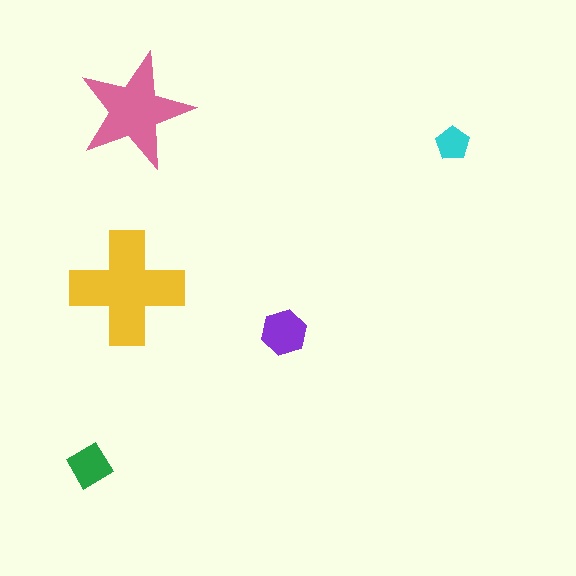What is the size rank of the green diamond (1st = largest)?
4th.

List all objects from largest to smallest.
The yellow cross, the pink star, the purple hexagon, the green diamond, the cyan pentagon.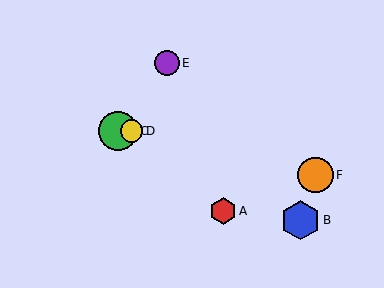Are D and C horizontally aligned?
Yes, both are at y≈131.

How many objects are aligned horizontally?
2 objects (C, D) are aligned horizontally.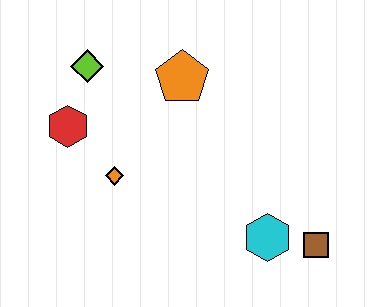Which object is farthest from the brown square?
The lime diamond is farthest from the brown square.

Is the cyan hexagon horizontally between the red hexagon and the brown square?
Yes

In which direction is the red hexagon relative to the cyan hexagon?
The red hexagon is to the left of the cyan hexagon.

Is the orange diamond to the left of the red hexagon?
No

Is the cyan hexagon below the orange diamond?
Yes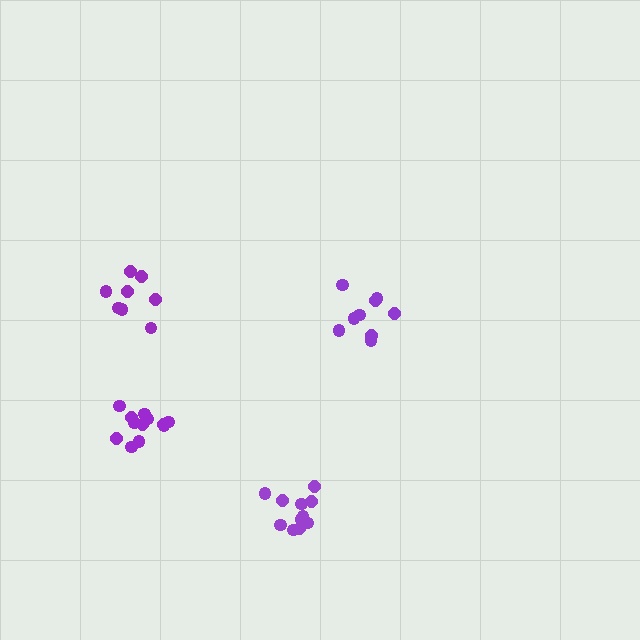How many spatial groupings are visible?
There are 4 spatial groupings.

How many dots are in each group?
Group 1: 8 dots, Group 2: 11 dots, Group 3: 9 dots, Group 4: 12 dots (40 total).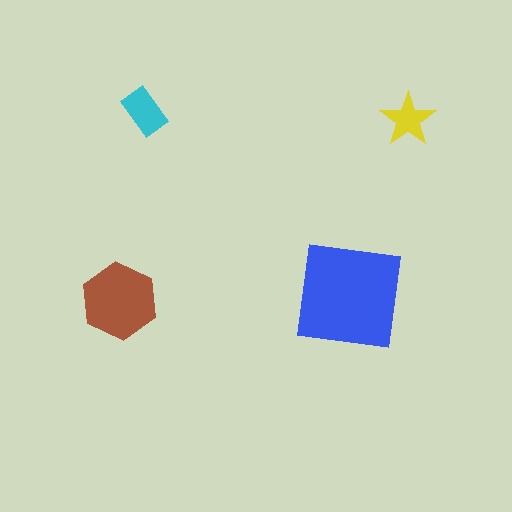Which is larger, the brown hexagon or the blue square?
The blue square.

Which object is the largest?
The blue square.